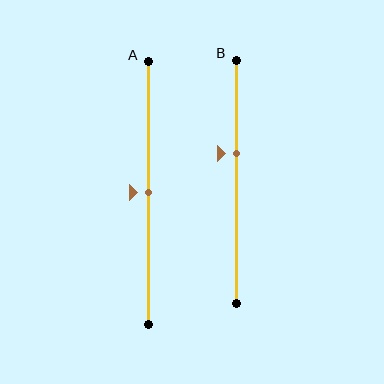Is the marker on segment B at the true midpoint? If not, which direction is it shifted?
No, the marker on segment B is shifted upward by about 11% of the segment length.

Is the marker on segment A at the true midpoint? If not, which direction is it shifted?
Yes, the marker on segment A is at the true midpoint.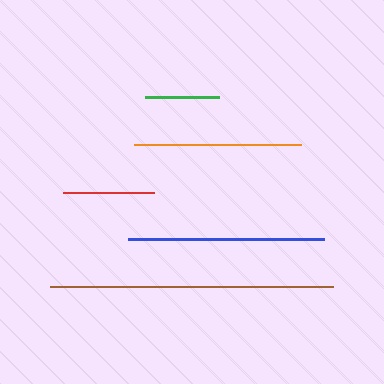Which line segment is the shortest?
The green line is the shortest at approximately 74 pixels.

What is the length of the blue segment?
The blue segment is approximately 196 pixels long.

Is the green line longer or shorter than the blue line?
The blue line is longer than the green line.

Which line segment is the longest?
The brown line is the longest at approximately 283 pixels.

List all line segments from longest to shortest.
From longest to shortest: brown, blue, orange, red, green.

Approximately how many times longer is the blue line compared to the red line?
The blue line is approximately 2.2 times the length of the red line.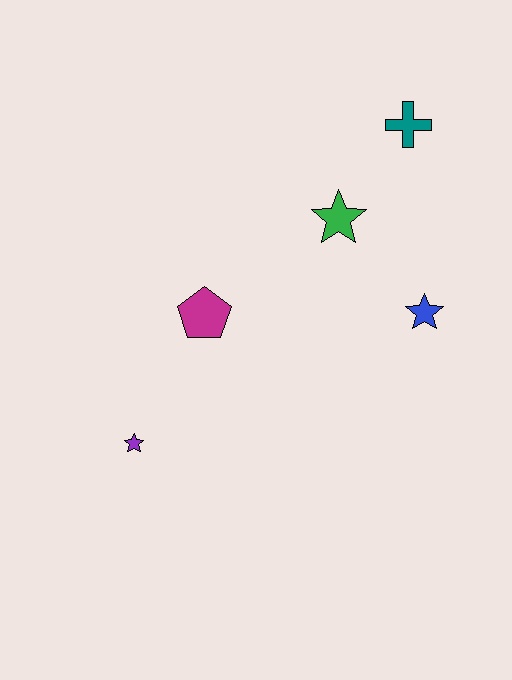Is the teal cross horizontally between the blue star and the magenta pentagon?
Yes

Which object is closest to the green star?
The teal cross is closest to the green star.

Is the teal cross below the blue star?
No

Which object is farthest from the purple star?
The teal cross is farthest from the purple star.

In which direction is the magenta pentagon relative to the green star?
The magenta pentagon is to the left of the green star.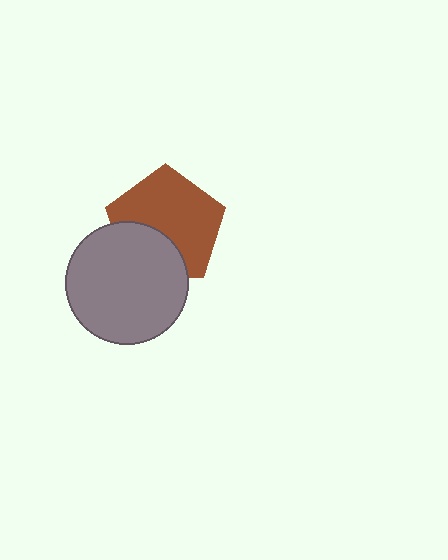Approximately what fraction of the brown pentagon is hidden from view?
Roughly 33% of the brown pentagon is hidden behind the gray circle.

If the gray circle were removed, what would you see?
You would see the complete brown pentagon.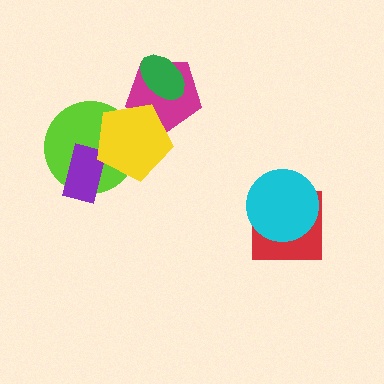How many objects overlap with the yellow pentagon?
3 objects overlap with the yellow pentagon.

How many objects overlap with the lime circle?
2 objects overlap with the lime circle.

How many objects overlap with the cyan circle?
1 object overlaps with the cyan circle.